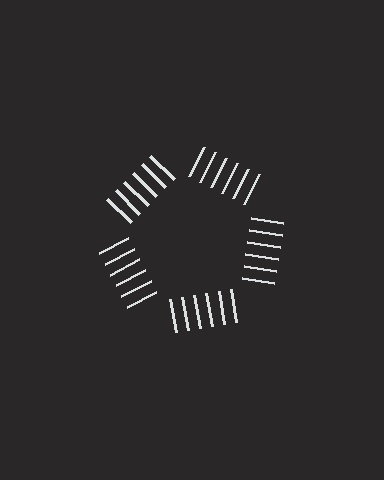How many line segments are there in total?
30 — 6 along each of the 5 edges.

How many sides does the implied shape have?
5 sides — the line-ends trace a pentagon.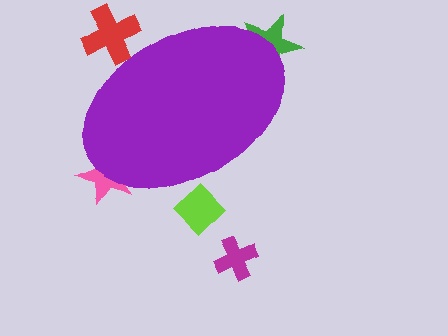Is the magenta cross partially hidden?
No, the magenta cross is fully visible.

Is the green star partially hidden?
Yes, the green star is partially hidden behind the purple ellipse.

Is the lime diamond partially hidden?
Yes, the lime diamond is partially hidden behind the purple ellipse.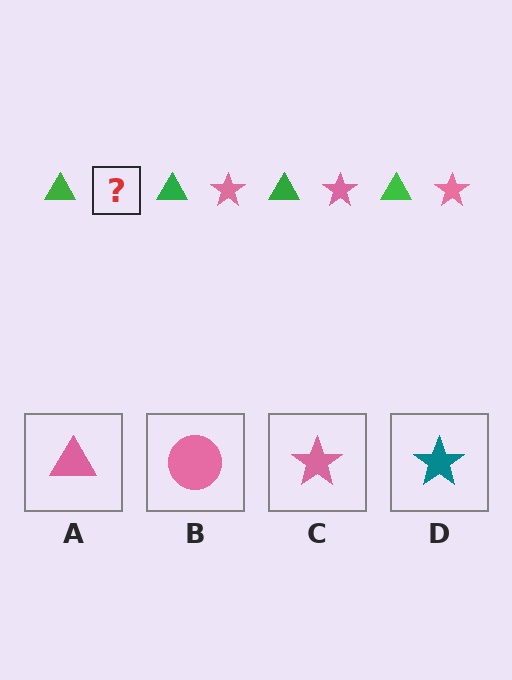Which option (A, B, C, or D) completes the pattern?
C.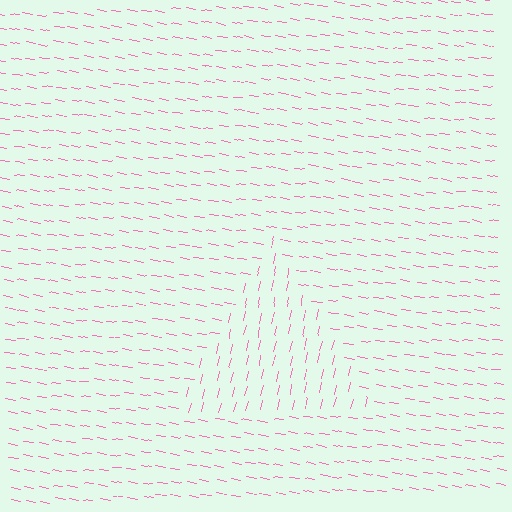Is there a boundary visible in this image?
Yes, there is a texture boundary formed by a change in line orientation.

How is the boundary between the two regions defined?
The boundary is defined purely by a change in line orientation (approximately 88 degrees difference). All lines are the same color and thickness.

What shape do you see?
I see a triangle.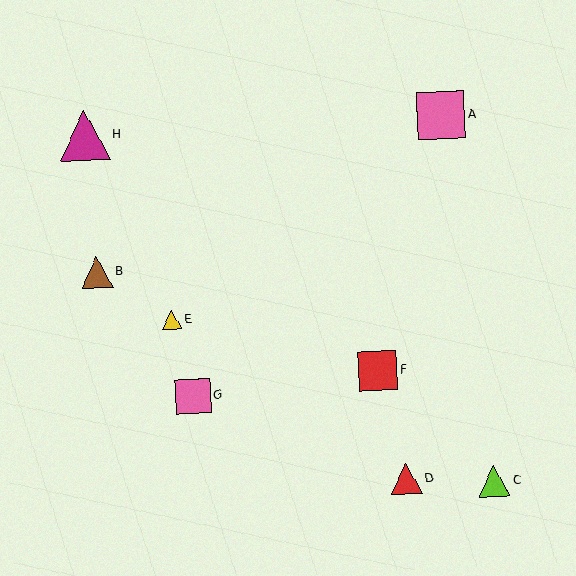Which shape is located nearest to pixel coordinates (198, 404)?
The pink square (labeled G) at (193, 396) is nearest to that location.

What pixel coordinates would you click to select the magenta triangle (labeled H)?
Click at (85, 135) to select the magenta triangle H.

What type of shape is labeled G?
Shape G is a pink square.